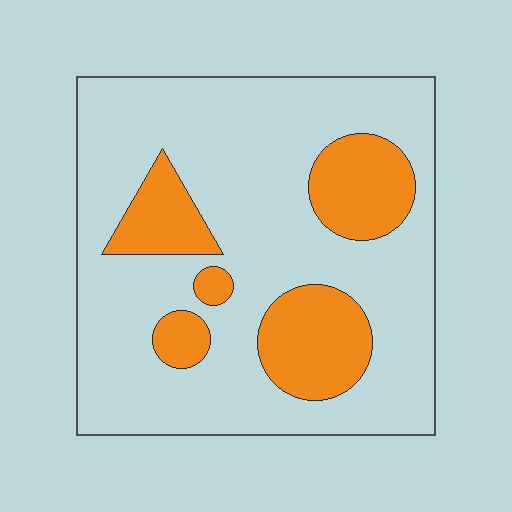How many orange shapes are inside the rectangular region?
5.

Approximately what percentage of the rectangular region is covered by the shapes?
Approximately 25%.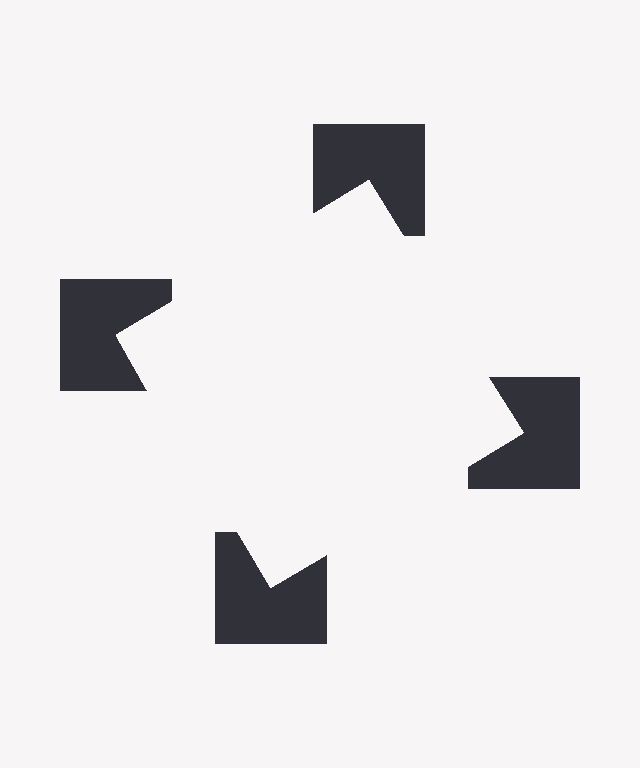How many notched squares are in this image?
There are 4 — one at each vertex of the illusory square.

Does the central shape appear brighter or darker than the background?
It typically appears slightly brighter than the background, even though no actual brightness change is drawn.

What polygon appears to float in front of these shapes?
An illusory square — its edges are inferred from the aligned wedge cuts in the notched squares, not physically drawn.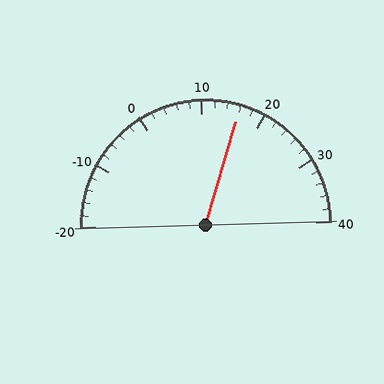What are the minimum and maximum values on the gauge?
The gauge ranges from -20 to 40.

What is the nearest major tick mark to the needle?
The nearest major tick mark is 20.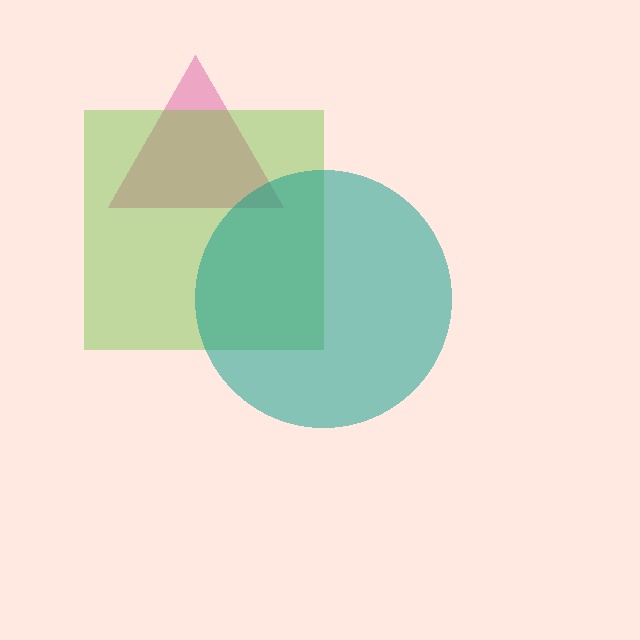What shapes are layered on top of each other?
The layered shapes are: a magenta triangle, a lime square, a teal circle.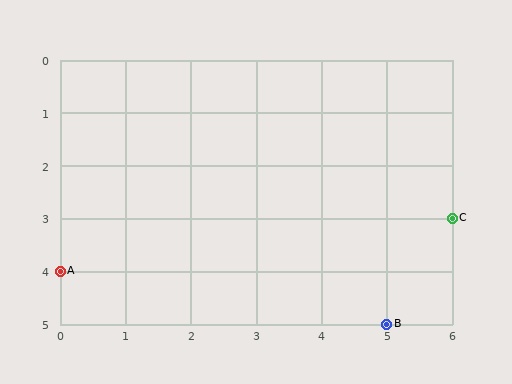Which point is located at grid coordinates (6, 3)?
Point C is at (6, 3).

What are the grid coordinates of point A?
Point A is at grid coordinates (0, 4).